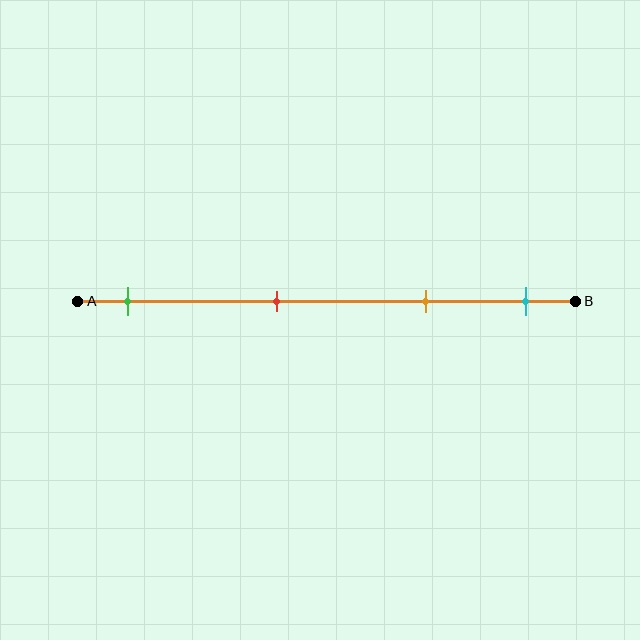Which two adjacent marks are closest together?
The orange and cyan marks are the closest adjacent pair.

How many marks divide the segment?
There are 4 marks dividing the segment.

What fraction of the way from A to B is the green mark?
The green mark is approximately 10% (0.1) of the way from A to B.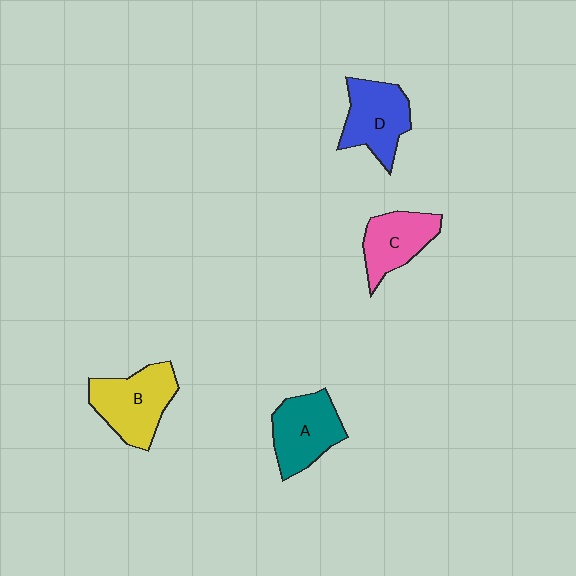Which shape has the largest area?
Shape B (yellow).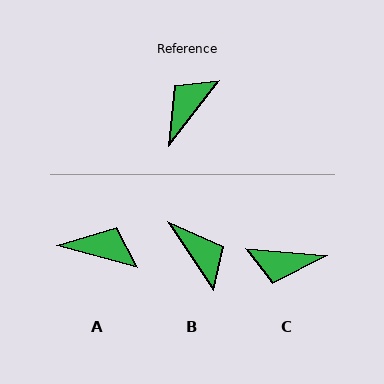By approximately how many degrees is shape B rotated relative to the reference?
Approximately 109 degrees clockwise.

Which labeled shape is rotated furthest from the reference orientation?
C, about 122 degrees away.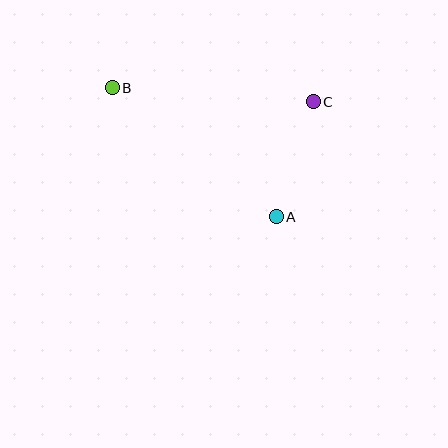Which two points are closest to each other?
Points A and C are closest to each other.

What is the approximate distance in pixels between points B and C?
The distance between B and C is approximately 202 pixels.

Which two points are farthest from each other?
Points A and B are farthest from each other.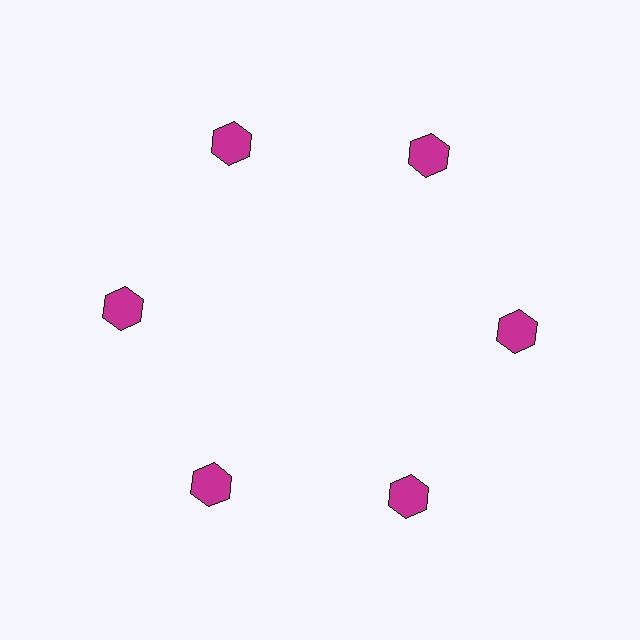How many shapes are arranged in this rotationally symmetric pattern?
There are 6 shapes, arranged in 6 groups of 1.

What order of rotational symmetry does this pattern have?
This pattern has 6-fold rotational symmetry.